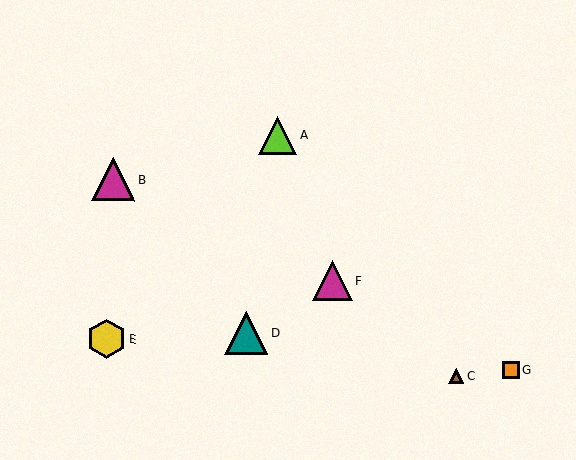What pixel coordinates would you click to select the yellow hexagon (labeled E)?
Click at (106, 339) to select the yellow hexagon E.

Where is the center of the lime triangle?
The center of the lime triangle is at (278, 135).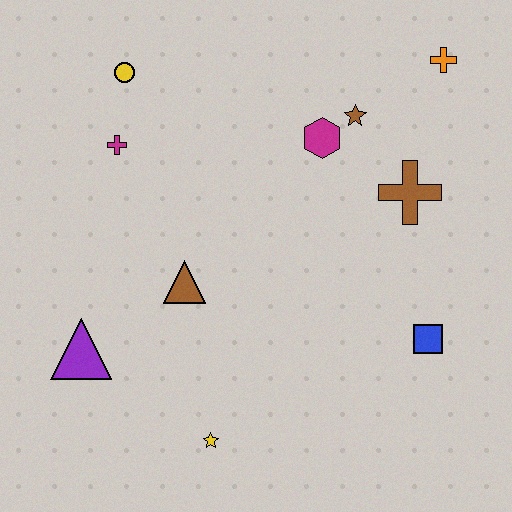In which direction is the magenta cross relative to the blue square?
The magenta cross is to the left of the blue square.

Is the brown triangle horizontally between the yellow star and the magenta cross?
Yes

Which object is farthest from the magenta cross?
The blue square is farthest from the magenta cross.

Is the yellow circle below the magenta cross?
No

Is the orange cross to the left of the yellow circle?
No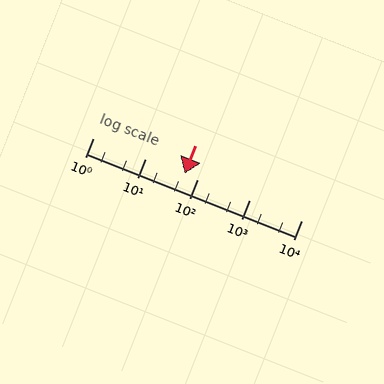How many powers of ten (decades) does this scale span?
The scale spans 4 decades, from 1 to 10000.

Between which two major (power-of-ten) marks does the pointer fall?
The pointer is between 10 and 100.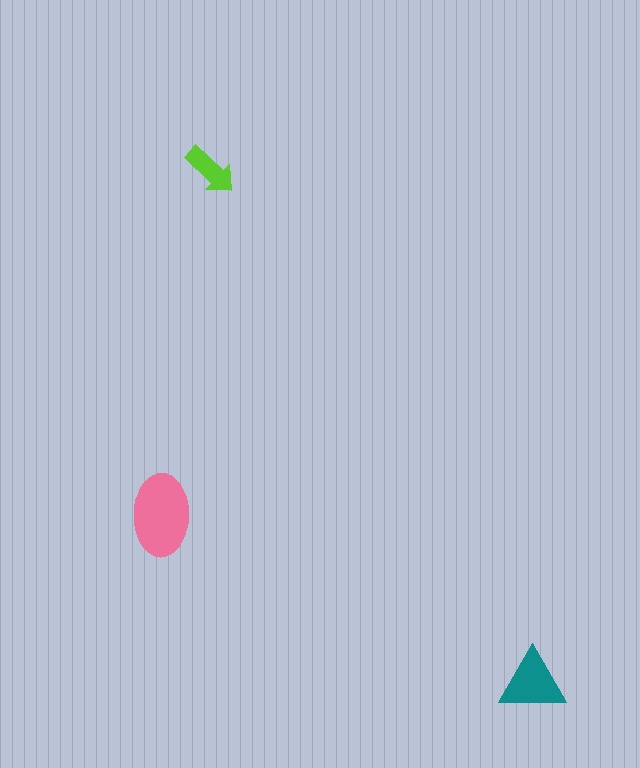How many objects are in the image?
There are 3 objects in the image.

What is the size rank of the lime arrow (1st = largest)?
3rd.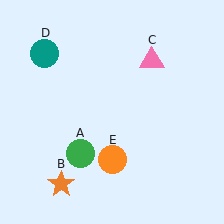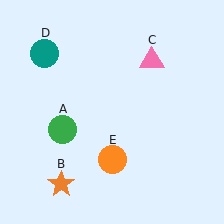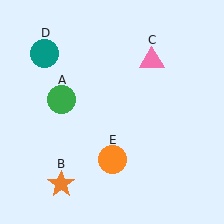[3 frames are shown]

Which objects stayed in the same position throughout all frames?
Orange star (object B) and pink triangle (object C) and teal circle (object D) and orange circle (object E) remained stationary.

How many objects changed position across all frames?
1 object changed position: green circle (object A).